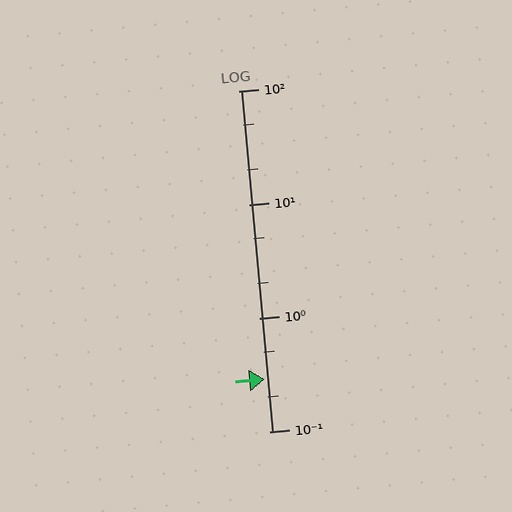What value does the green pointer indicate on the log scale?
The pointer indicates approximately 0.29.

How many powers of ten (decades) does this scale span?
The scale spans 3 decades, from 0.1 to 100.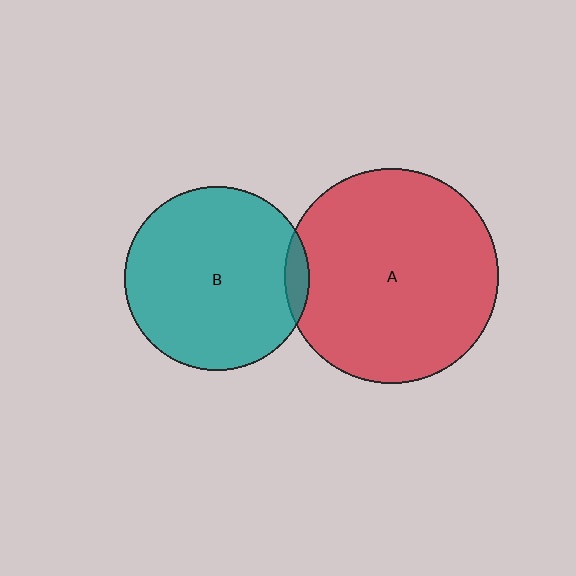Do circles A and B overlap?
Yes.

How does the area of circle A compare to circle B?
Approximately 1.3 times.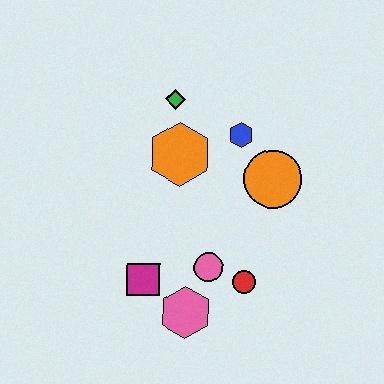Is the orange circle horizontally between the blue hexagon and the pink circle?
No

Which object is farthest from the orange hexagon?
The pink hexagon is farthest from the orange hexagon.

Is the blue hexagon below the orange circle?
No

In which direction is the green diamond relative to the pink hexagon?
The green diamond is above the pink hexagon.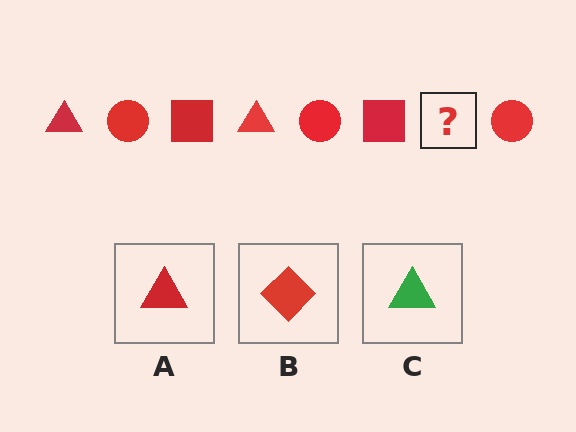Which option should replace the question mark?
Option A.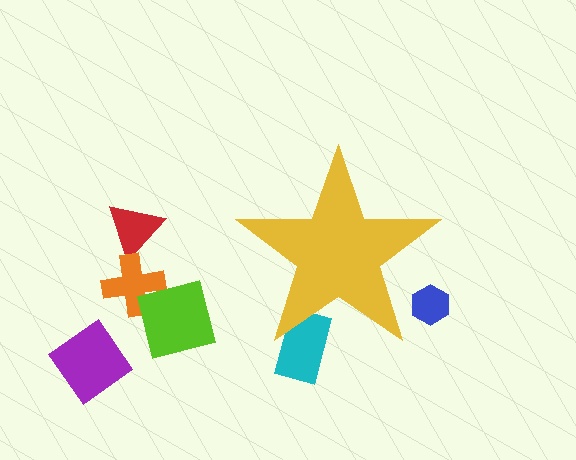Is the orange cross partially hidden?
No, the orange cross is fully visible.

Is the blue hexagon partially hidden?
Yes, the blue hexagon is partially hidden behind the yellow star.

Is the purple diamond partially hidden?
No, the purple diamond is fully visible.